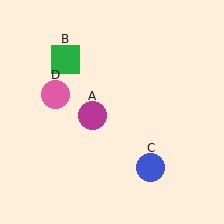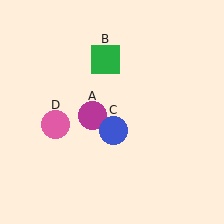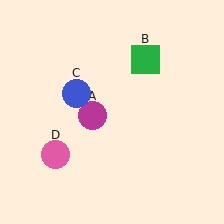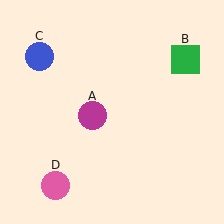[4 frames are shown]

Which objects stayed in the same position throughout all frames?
Magenta circle (object A) remained stationary.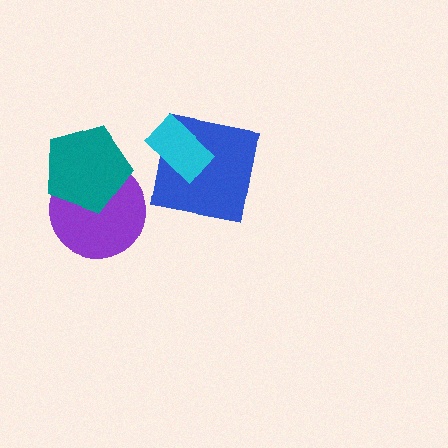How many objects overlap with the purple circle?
1 object overlaps with the purple circle.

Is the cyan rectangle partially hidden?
No, no other shape covers it.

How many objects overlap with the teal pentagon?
1 object overlaps with the teal pentagon.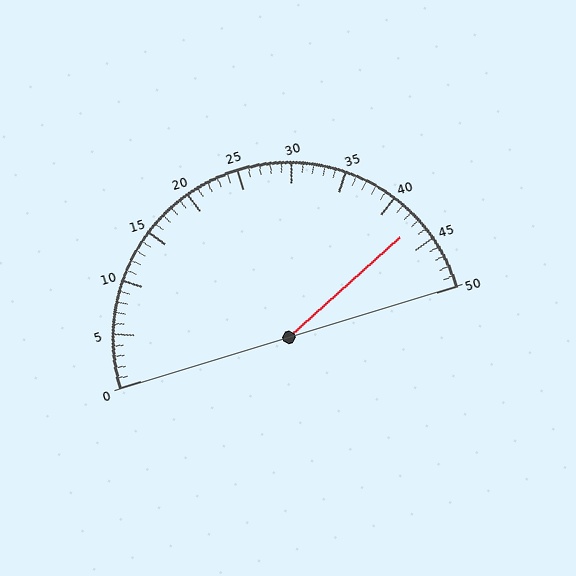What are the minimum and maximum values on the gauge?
The gauge ranges from 0 to 50.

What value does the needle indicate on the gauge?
The needle indicates approximately 43.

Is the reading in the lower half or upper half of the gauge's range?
The reading is in the upper half of the range (0 to 50).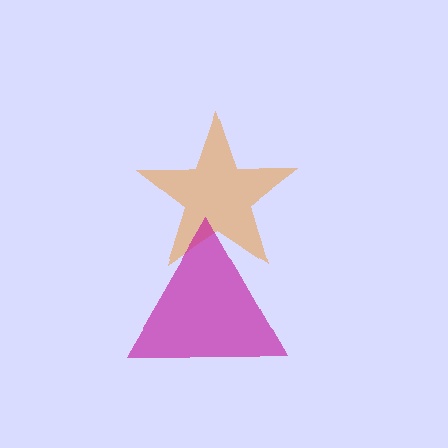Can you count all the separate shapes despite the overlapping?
Yes, there are 2 separate shapes.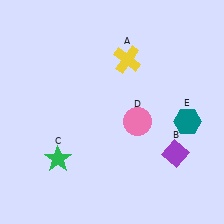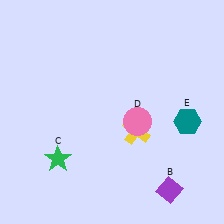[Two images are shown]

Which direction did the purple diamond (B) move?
The purple diamond (B) moved down.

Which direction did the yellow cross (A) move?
The yellow cross (A) moved down.